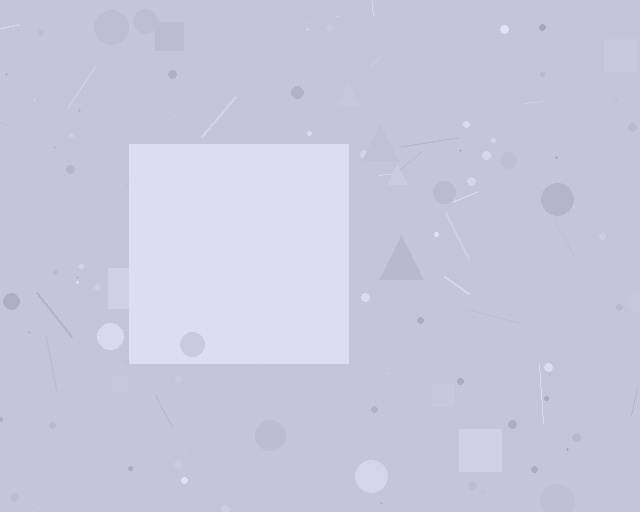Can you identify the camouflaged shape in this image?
The camouflaged shape is a square.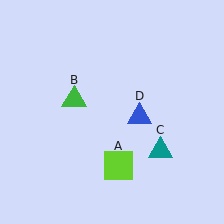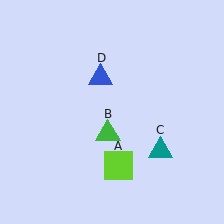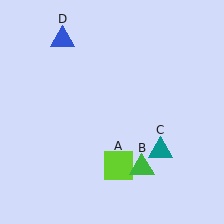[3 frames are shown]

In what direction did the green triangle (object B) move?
The green triangle (object B) moved down and to the right.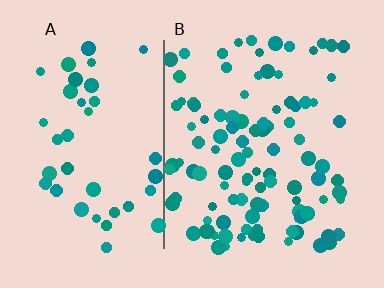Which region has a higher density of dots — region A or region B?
B (the right).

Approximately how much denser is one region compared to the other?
Approximately 2.4× — region B over region A.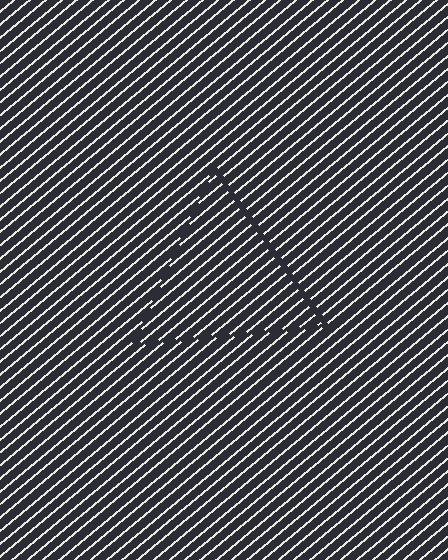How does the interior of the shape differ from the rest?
The interior of the shape contains the same grating, shifted by half a period — the contour is defined by the phase discontinuity where line-ends from the inner and outer gratings abut.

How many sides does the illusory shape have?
3 sides — the line-ends trace a triangle.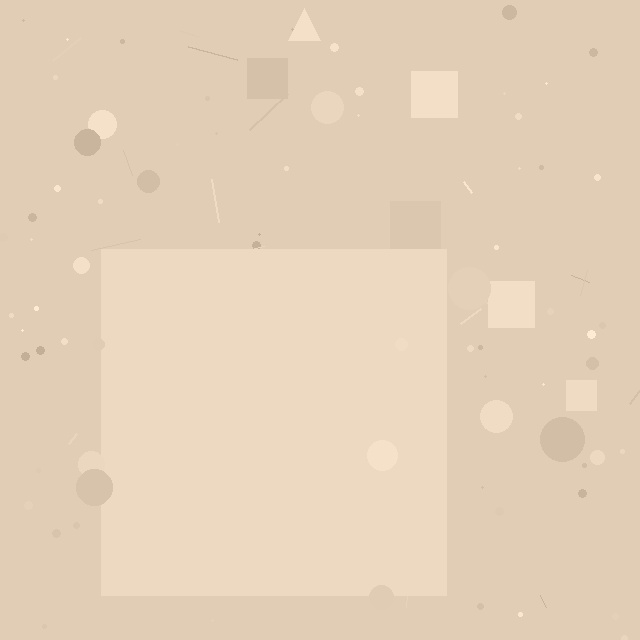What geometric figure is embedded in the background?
A square is embedded in the background.